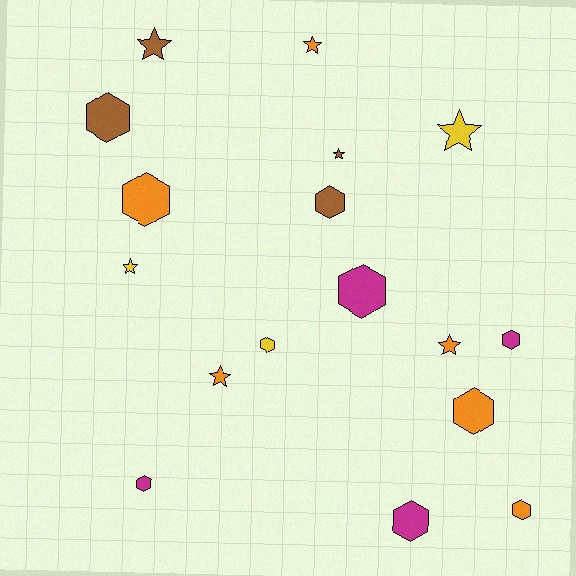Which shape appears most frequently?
Hexagon, with 10 objects.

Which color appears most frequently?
Orange, with 6 objects.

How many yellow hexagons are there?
There is 1 yellow hexagon.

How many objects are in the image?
There are 17 objects.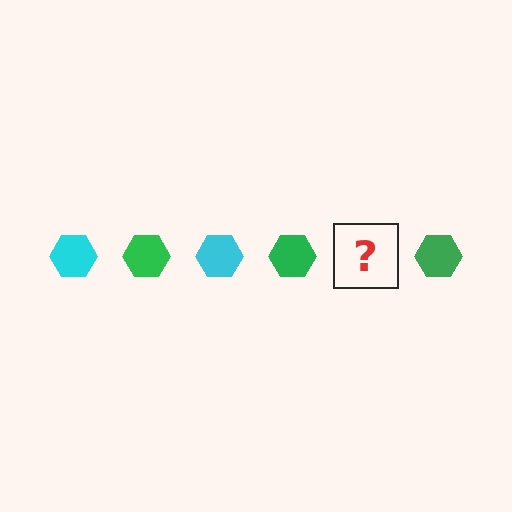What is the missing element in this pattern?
The missing element is a cyan hexagon.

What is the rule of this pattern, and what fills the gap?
The rule is that the pattern cycles through cyan, green hexagons. The gap should be filled with a cyan hexagon.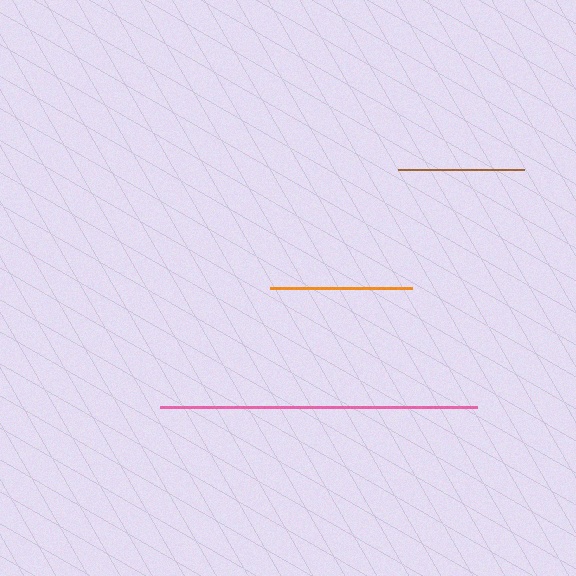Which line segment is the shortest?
The brown line is the shortest at approximately 126 pixels.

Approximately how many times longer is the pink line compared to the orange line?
The pink line is approximately 2.2 times the length of the orange line.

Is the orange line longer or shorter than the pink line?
The pink line is longer than the orange line.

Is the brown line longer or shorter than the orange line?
The orange line is longer than the brown line.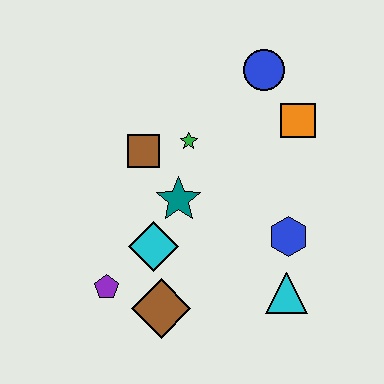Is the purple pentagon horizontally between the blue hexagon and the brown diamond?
No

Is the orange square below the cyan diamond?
No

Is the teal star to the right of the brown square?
Yes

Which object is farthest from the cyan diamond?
The blue circle is farthest from the cyan diamond.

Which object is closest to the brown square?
The green star is closest to the brown square.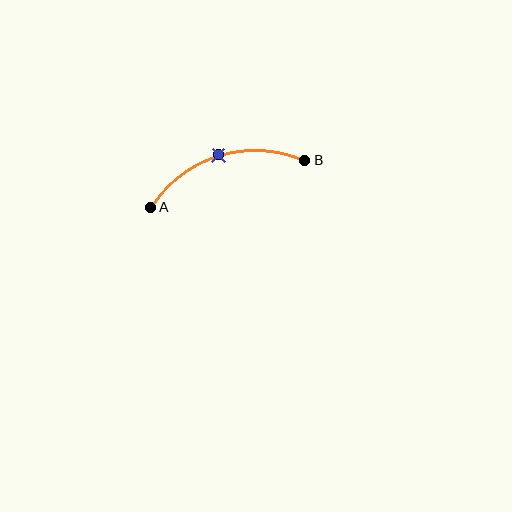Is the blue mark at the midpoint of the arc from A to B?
Yes. The blue mark lies on the arc at equal arc-length from both A and B — it is the arc midpoint.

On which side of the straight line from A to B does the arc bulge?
The arc bulges above the straight line connecting A and B.